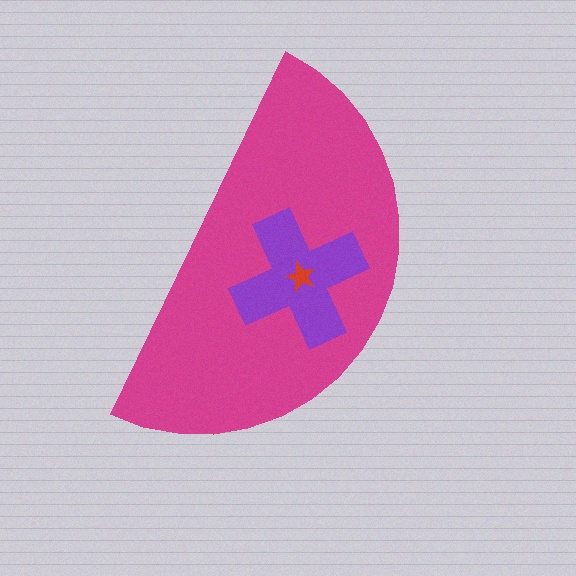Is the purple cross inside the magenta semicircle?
Yes.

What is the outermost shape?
The magenta semicircle.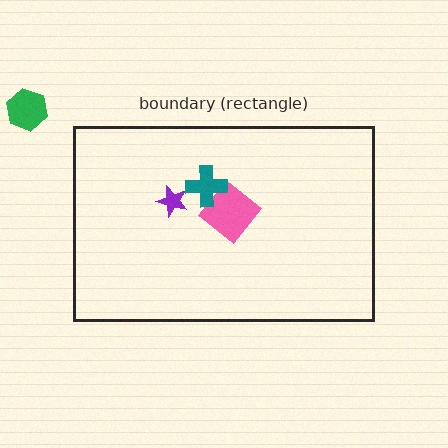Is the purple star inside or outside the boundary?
Inside.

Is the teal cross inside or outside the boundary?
Inside.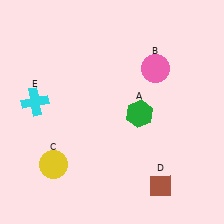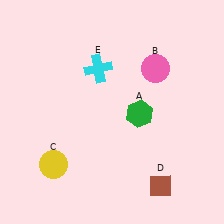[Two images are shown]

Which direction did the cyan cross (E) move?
The cyan cross (E) moved right.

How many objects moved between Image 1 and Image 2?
1 object moved between the two images.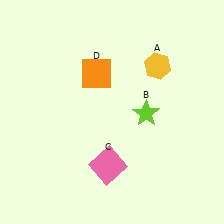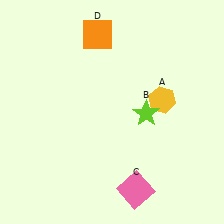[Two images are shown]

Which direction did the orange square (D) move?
The orange square (D) moved up.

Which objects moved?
The objects that moved are: the yellow hexagon (A), the pink square (C), the orange square (D).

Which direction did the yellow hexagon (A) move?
The yellow hexagon (A) moved down.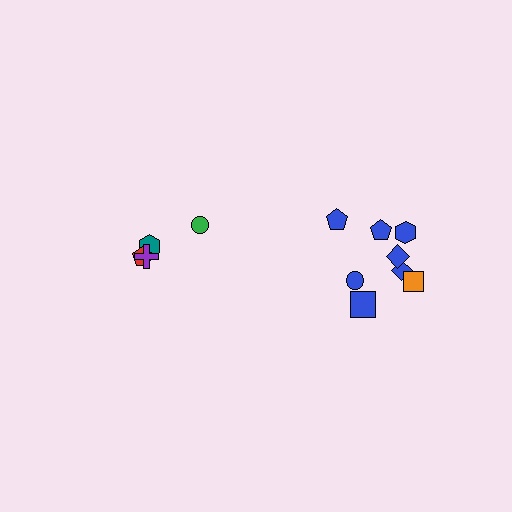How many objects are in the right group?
There are 8 objects.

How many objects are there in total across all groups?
There are 12 objects.